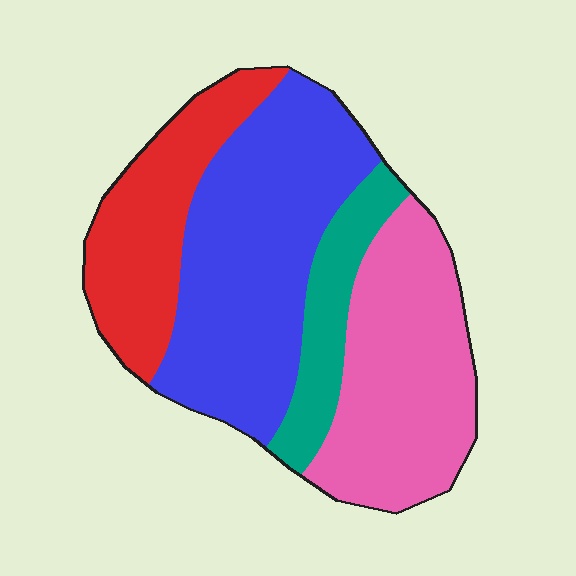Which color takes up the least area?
Teal, at roughly 10%.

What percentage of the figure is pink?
Pink takes up about one third (1/3) of the figure.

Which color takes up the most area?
Blue, at roughly 40%.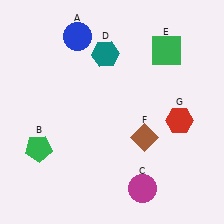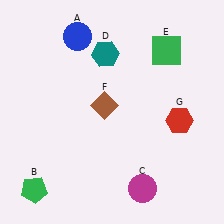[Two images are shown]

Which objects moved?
The objects that moved are: the green pentagon (B), the brown diamond (F).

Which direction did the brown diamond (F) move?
The brown diamond (F) moved left.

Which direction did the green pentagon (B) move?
The green pentagon (B) moved down.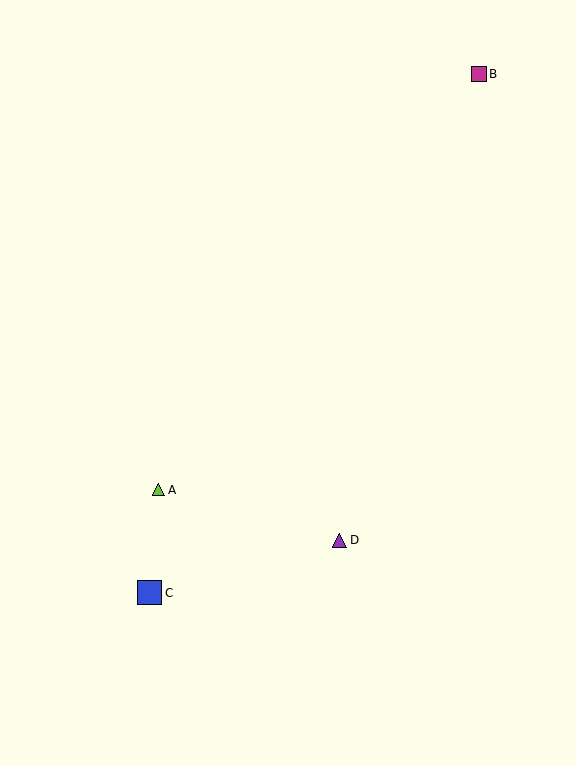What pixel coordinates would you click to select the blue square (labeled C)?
Click at (150, 593) to select the blue square C.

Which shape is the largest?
The blue square (labeled C) is the largest.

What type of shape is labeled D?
Shape D is a purple triangle.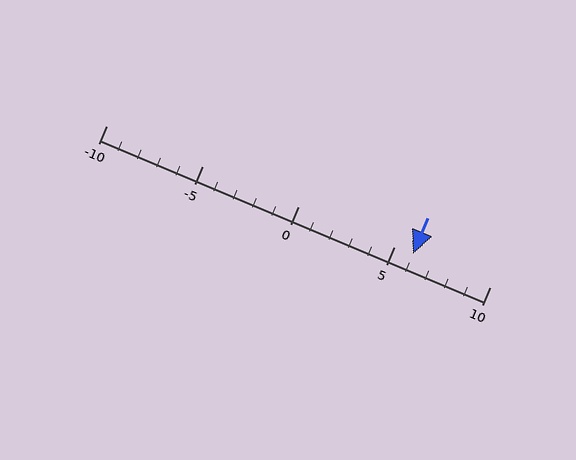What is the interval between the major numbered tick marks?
The major tick marks are spaced 5 units apart.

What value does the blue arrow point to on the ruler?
The blue arrow points to approximately 6.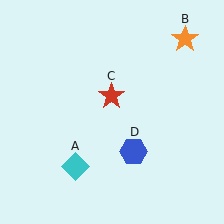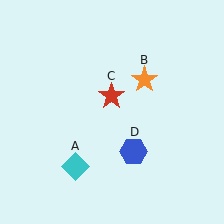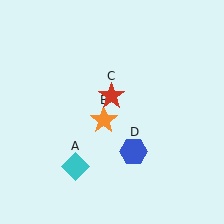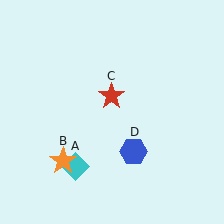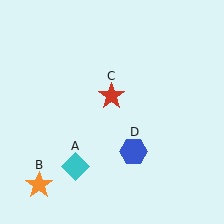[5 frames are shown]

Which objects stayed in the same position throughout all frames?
Cyan diamond (object A) and red star (object C) and blue hexagon (object D) remained stationary.